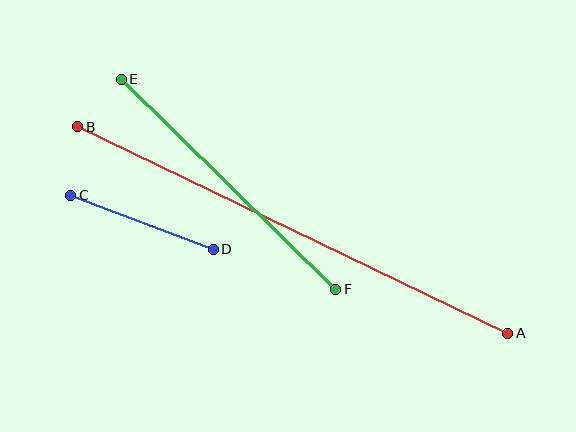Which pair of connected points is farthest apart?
Points A and B are farthest apart.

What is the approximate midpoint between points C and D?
The midpoint is at approximately (142, 222) pixels.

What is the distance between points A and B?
The distance is approximately 477 pixels.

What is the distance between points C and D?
The distance is approximately 152 pixels.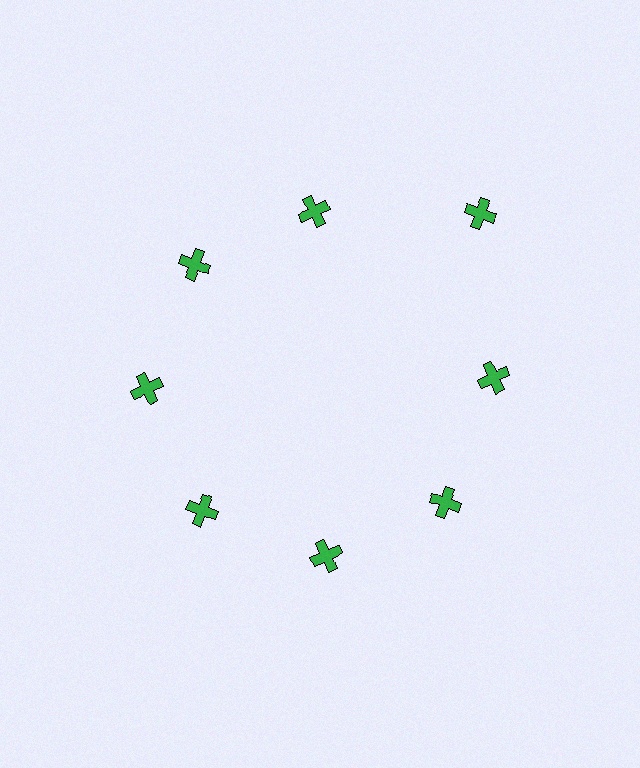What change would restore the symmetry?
The symmetry would be restored by moving it inward, back onto the ring so that all 8 crosses sit at equal angles and equal distance from the center.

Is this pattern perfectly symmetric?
No. The 8 green crosses are arranged in a ring, but one element near the 2 o'clock position is pushed outward from the center, breaking the 8-fold rotational symmetry.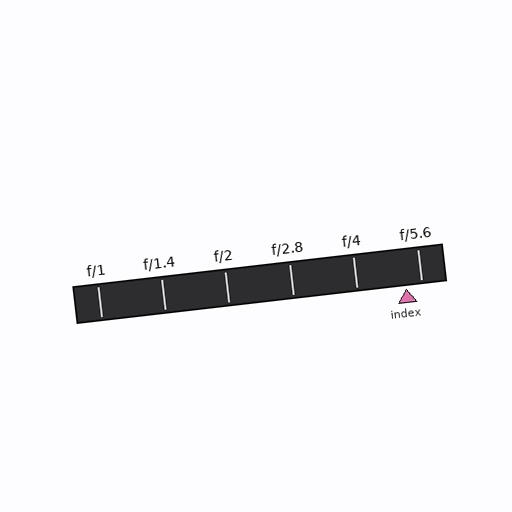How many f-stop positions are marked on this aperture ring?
There are 6 f-stop positions marked.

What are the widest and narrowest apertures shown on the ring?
The widest aperture shown is f/1 and the narrowest is f/5.6.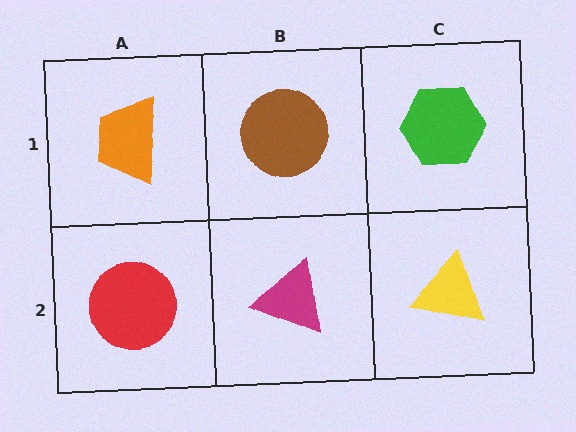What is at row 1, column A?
An orange trapezoid.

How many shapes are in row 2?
3 shapes.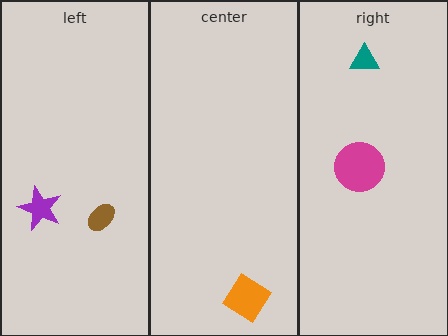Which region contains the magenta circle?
The right region.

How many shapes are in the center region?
1.